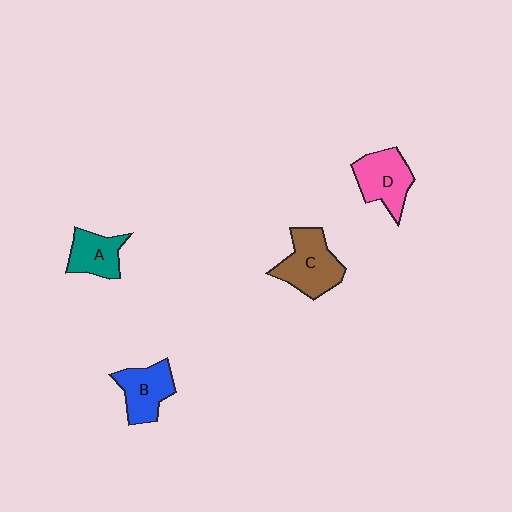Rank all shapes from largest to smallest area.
From largest to smallest: C (brown), D (pink), B (blue), A (teal).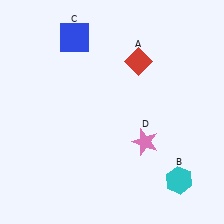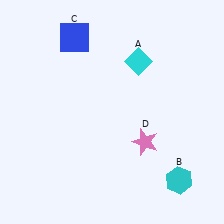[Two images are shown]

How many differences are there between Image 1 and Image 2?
There is 1 difference between the two images.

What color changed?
The diamond (A) changed from red in Image 1 to cyan in Image 2.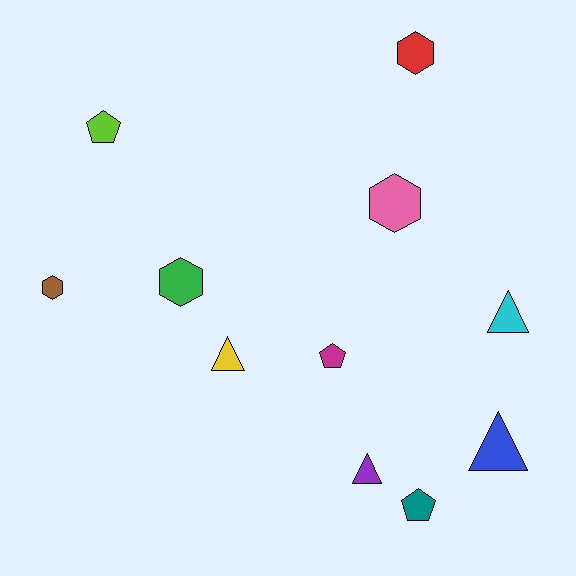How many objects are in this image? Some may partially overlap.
There are 11 objects.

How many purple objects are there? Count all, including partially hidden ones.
There is 1 purple object.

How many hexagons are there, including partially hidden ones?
There are 4 hexagons.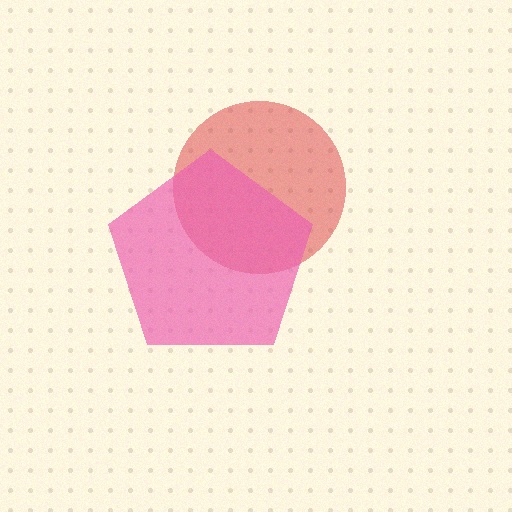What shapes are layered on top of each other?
The layered shapes are: a red circle, a pink pentagon.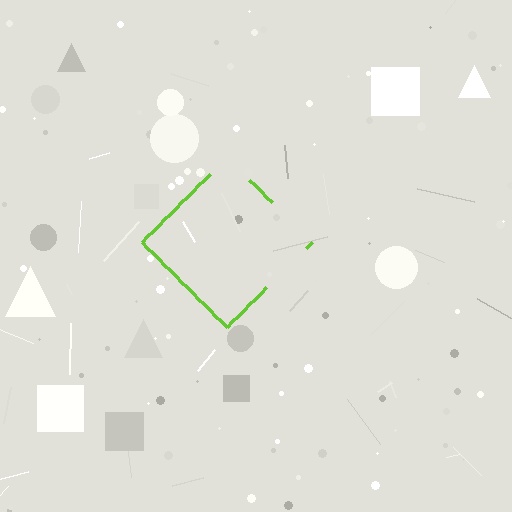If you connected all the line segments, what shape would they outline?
They would outline a diamond.